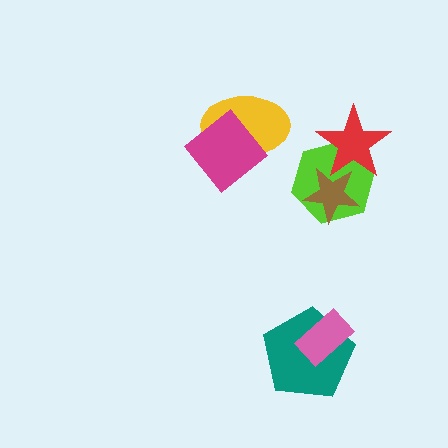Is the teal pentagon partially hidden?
Yes, it is partially covered by another shape.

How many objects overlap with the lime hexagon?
2 objects overlap with the lime hexagon.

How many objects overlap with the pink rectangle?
1 object overlaps with the pink rectangle.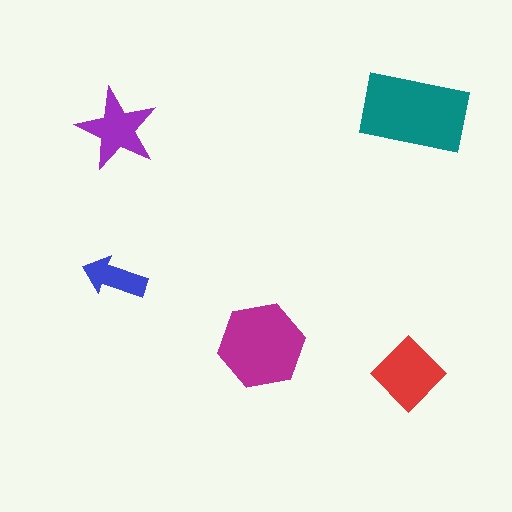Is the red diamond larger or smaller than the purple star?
Larger.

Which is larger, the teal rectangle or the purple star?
The teal rectangle.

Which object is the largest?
The teal rectangle.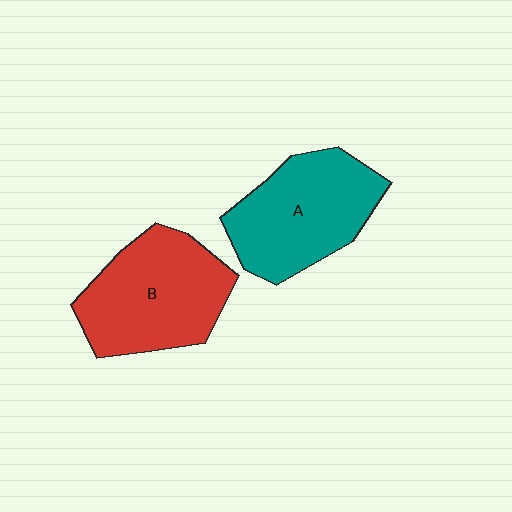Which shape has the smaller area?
Shape A (teal).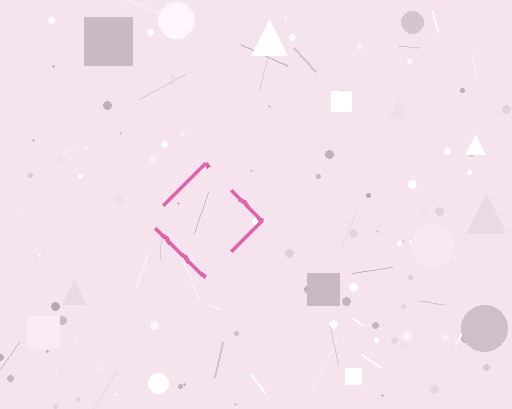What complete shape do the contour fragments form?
The contour fragments form a diamond.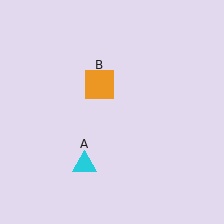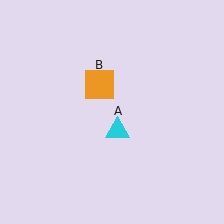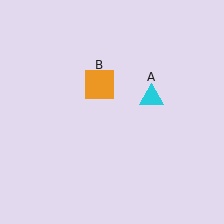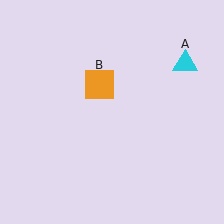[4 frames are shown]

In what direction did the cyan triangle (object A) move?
The cyan triangle (object A) moved up and to the right.